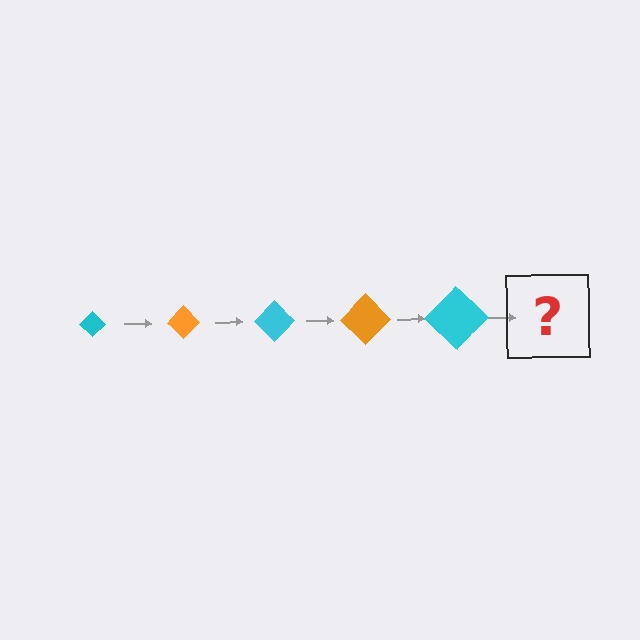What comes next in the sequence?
The next element should be an orange diamond, larger than the previous one.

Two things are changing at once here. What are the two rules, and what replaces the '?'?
The two rules are that the diamond grows larger each step and the color cycles through cyan and orange. The '?' should be an orange diamond, larger than the previous one.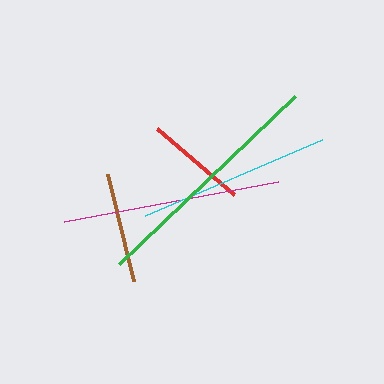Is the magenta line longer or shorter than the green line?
The green line is longer than the magenta line.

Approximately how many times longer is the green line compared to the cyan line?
The green line is approximately 1.3 times the length of the cyan line.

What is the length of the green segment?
The green segment is approximately 244 pixels long.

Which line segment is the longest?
The green line is the longest at approximately 244 pixels.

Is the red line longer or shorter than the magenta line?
The magenta line is longer than the red line.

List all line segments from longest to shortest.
From longest to shortest: green, magenta, cyan, brown, red.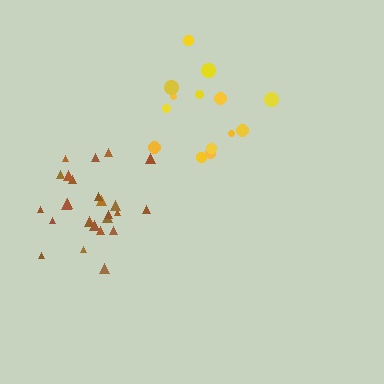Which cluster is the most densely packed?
Brown.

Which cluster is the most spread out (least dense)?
Yellow.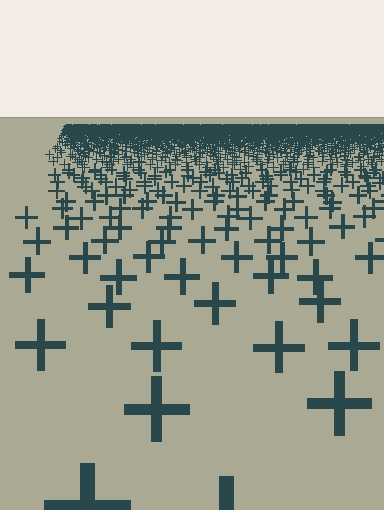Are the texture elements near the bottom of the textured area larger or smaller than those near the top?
Larger. Near the bottom, elements are closer to the viewer and appear at a bigger on-screen size.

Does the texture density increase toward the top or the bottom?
Density increases toward the top.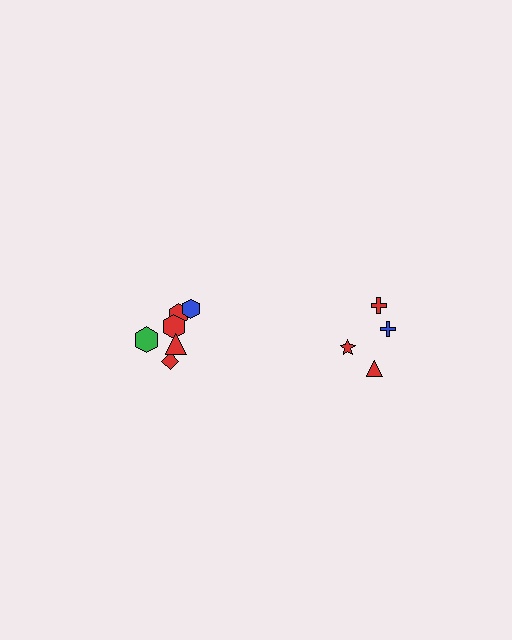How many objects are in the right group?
There are 4 objects.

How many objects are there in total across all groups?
There are 10 objects.